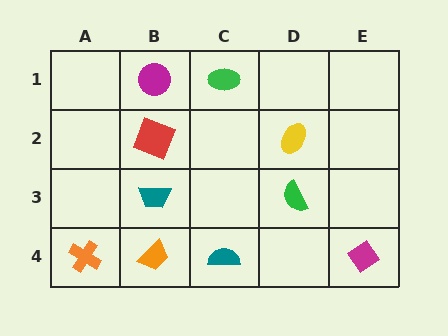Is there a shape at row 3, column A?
No, that cell is empty.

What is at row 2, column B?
A red square.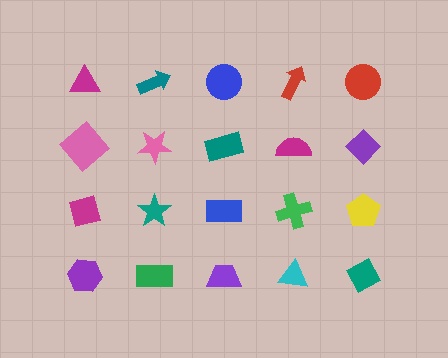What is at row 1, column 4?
A red arrow.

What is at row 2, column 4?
A magenta semicircle.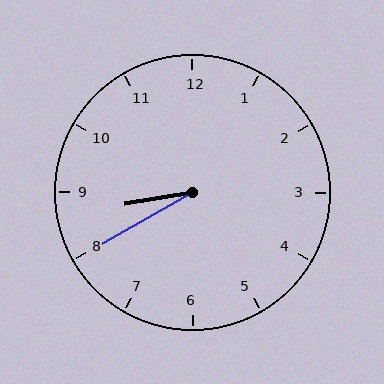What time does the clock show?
8:40.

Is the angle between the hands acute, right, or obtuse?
It is acute.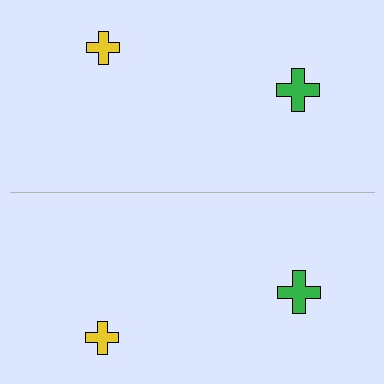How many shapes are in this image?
There are 4 shapes in this image.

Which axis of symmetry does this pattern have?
The pattern has a horizontal axis of symmetry running through the center of the image.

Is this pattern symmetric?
Yes, this pattern has bilateral (reflection) symmetry.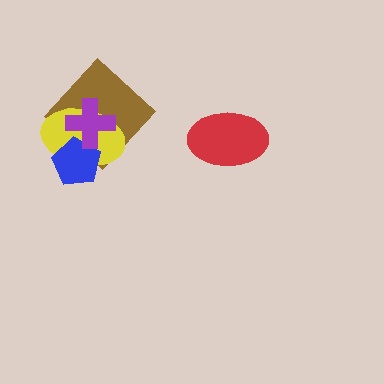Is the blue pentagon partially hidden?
Yes, it is partially covered by another shape.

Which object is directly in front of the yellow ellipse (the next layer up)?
The blue pentagon is directly in front of the yellow ellipse.